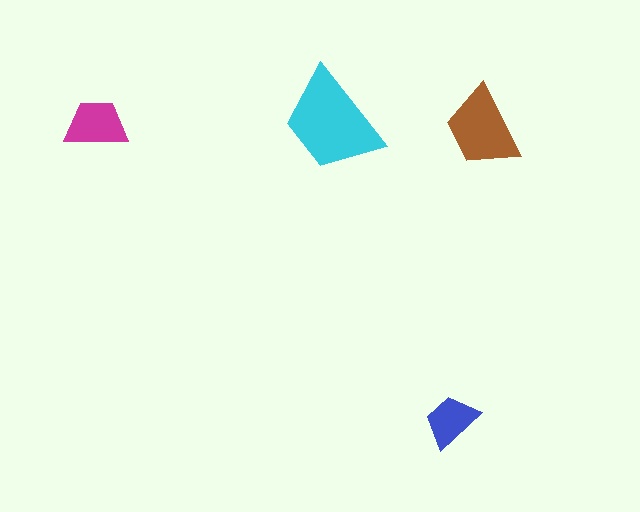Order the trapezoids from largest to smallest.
the cyan one, the brown one, the magenta one, the blue one.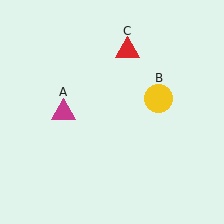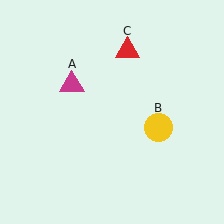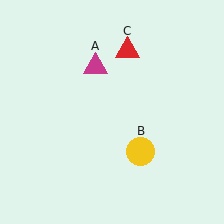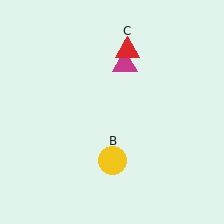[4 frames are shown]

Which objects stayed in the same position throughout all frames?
Red triangle (object C) remained stationary.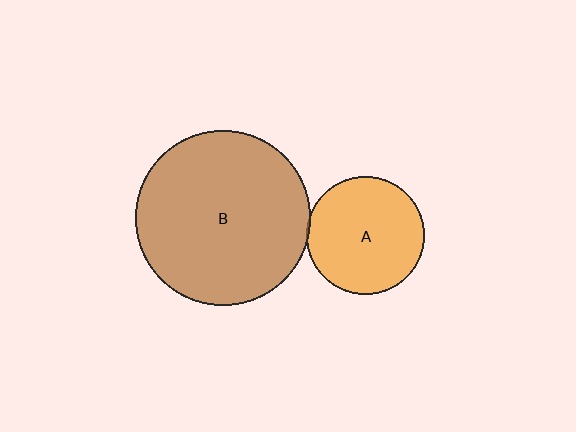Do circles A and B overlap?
Yes.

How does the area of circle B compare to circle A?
Approximately 2.2 times.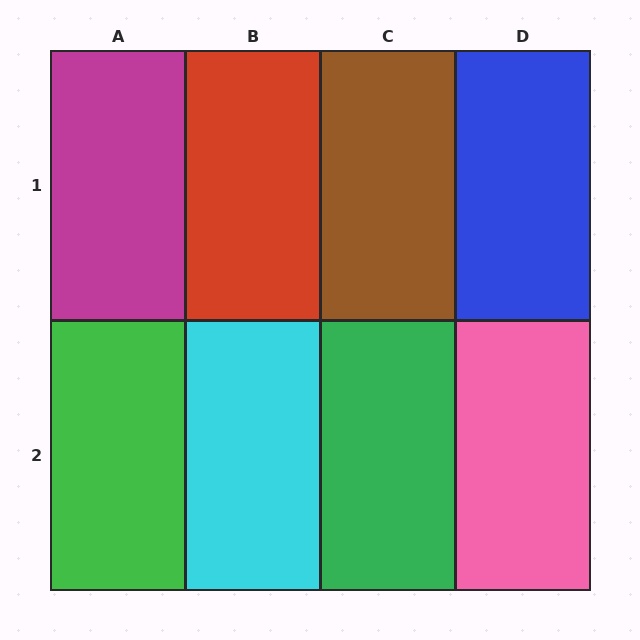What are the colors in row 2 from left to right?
Green, cyan, green, pink.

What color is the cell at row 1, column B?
Red.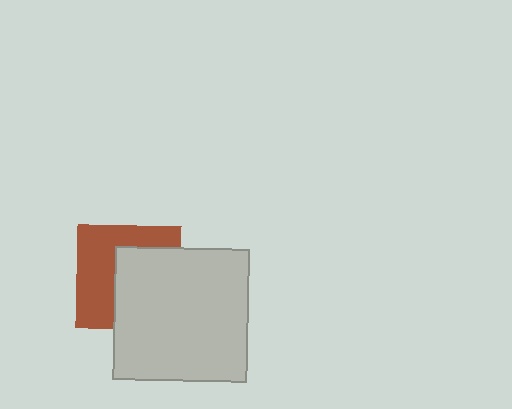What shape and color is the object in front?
The object in front is a light gray square.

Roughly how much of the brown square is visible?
About half of it is visible (roughly 50%).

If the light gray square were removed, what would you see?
You would see the complete brown square.